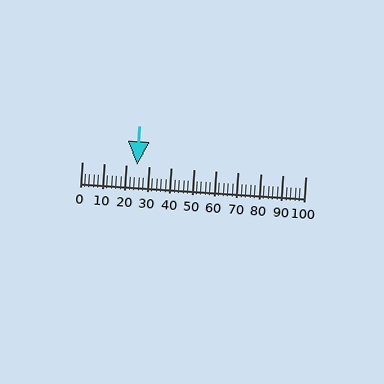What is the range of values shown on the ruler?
The ruler shows values from 0 to 100.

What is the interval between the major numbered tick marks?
The major tick marks are spaced 10 units apart.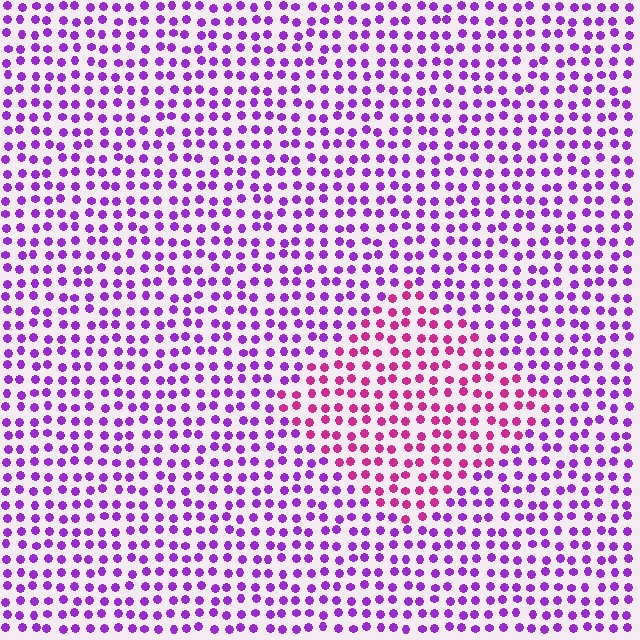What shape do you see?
I see a diamond.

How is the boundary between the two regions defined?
The boundary is defined purely by a slight shift in hue (about 42 degrees). Spacing, size, and orientation are identical on both sides.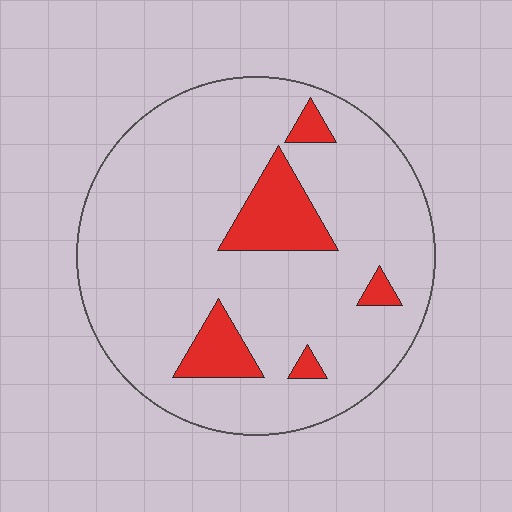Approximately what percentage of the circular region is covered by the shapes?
Approximately 15%.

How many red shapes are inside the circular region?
5.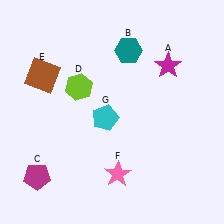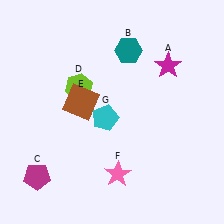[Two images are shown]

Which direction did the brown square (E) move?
The brown square (E) moved right.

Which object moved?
The brown square (E) moved right.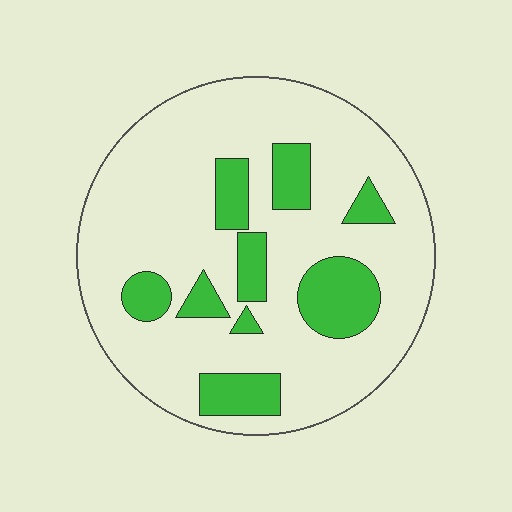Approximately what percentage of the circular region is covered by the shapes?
Approximately 20%.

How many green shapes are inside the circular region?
9.